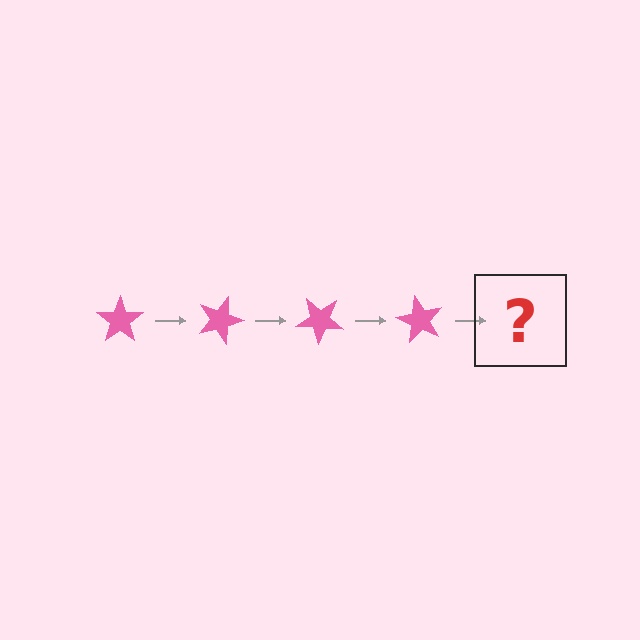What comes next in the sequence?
The next element should be a pink star rotated 80 degrees.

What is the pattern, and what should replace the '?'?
The pattern is that the star rotates 20 degrees each step. The '?' should be a pink star rotated 80 degrees.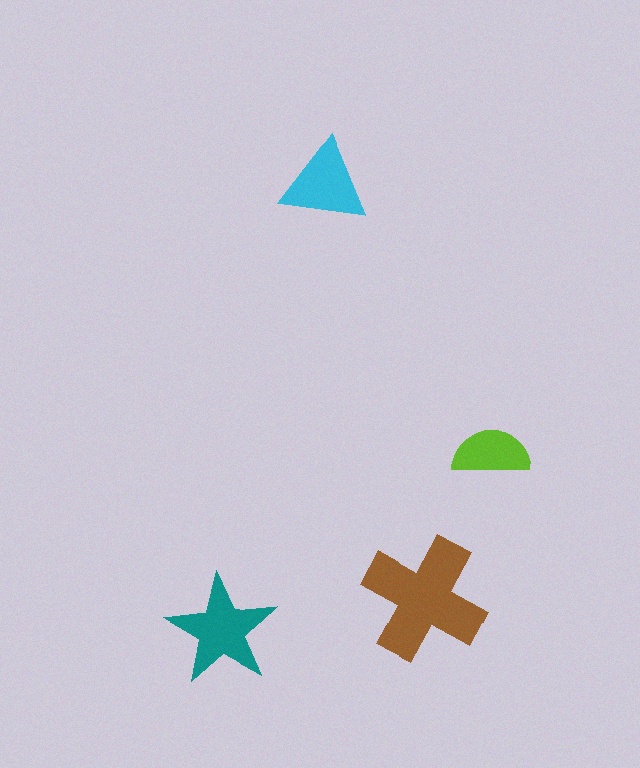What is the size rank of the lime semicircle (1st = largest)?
4th.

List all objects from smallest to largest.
The lime semicircle, the cyan triangle, the teal star, the brown cross.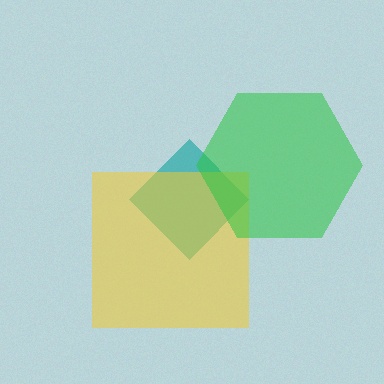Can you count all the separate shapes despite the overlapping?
Yes, there are 3 separate shapes.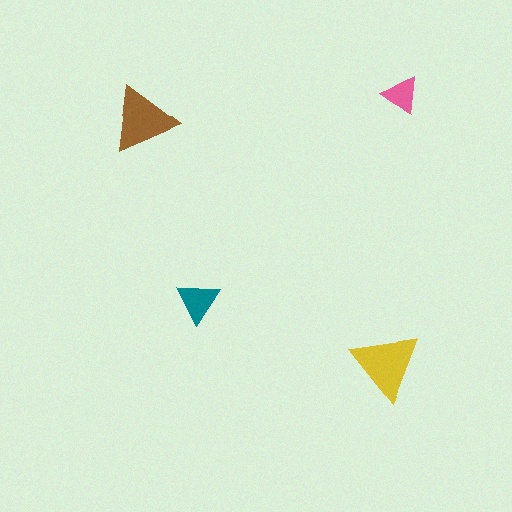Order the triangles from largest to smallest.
the yellow one, the brown one, the teal one, the pink one.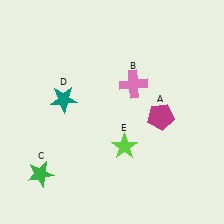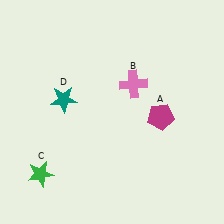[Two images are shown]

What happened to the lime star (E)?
The lime star (E) was removed in Image 2. It was in the bottom-right area of Image 1.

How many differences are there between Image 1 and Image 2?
There is 1 difference between the two images.